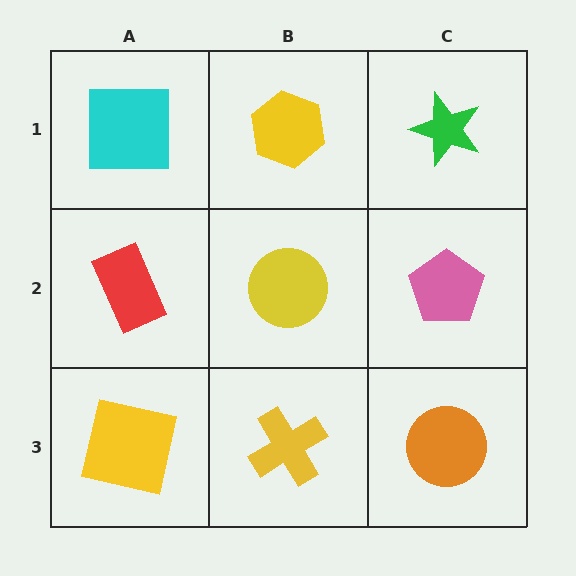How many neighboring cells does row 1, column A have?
2.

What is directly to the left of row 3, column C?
A yellow cross.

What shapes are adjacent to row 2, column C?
A green star (row 1, column C), an orange circle (row 3, column C), a yellow circle (row 2, column B).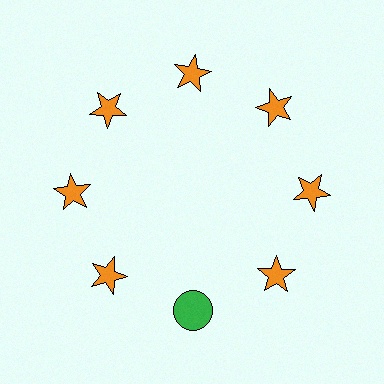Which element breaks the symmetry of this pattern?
The green circle at roughly the 6 o'clock position breaks the symmetry. All other shapes are orange stars.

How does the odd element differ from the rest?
It differs in both color (green instead of orange) and shape (circle instead of star).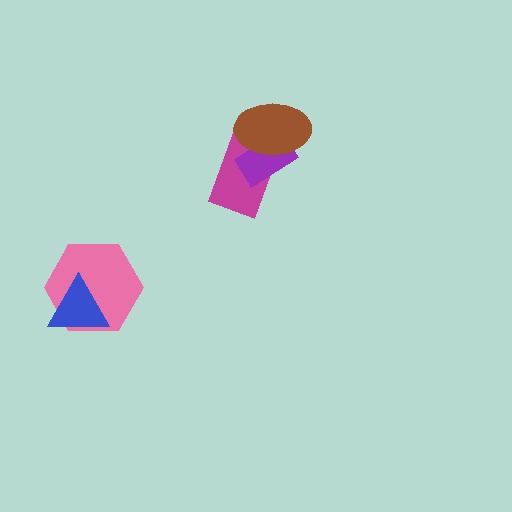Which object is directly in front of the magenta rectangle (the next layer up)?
The purple rectangle is directly in front of the magenta rectangle.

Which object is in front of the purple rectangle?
The brown ellipse is in front of the purple rectangle.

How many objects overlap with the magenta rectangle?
2 objects overlap with the magenta rectangle.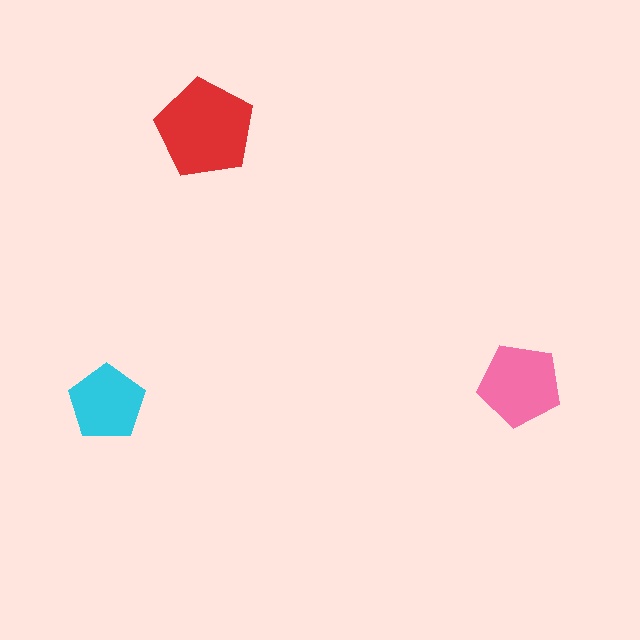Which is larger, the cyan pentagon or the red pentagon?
The red one.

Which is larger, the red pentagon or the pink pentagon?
The red one.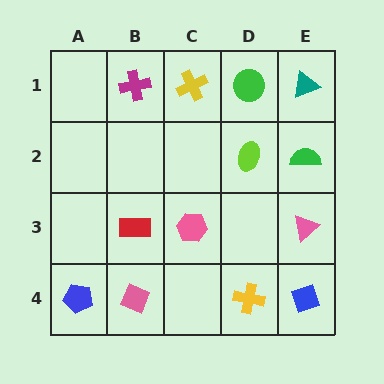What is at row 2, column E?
A green semicircle.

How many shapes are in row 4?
4 shapes.